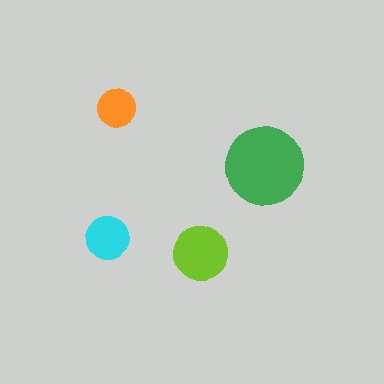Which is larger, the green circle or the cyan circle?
The green one.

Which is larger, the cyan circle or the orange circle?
The cyan one.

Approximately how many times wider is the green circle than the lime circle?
About 1.5 times wider.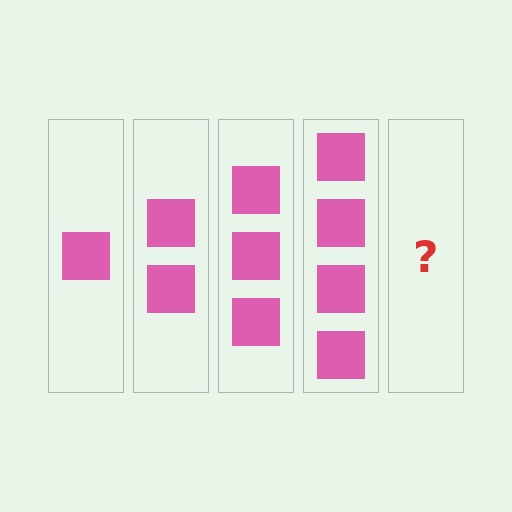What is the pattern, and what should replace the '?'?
The pattern is that each step adds one more square. The '?' should be 5 squares.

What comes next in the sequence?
The next element should be 5 squares.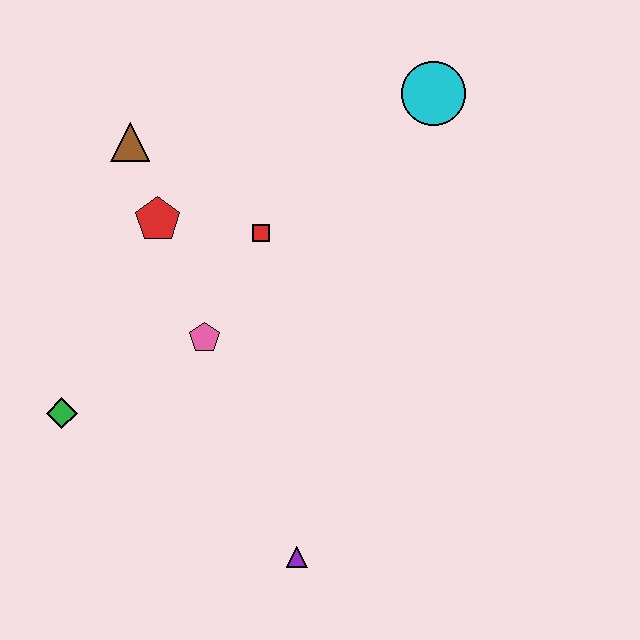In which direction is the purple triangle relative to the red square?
The purple triangle is below the red square.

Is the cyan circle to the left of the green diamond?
No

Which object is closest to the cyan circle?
The red square is closest to the cyan circle.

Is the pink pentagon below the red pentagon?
Yes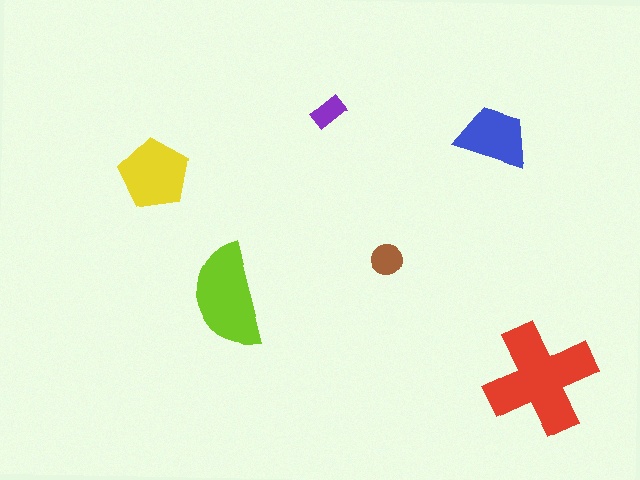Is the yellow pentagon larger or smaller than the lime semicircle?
Smaller.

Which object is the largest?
The red cross.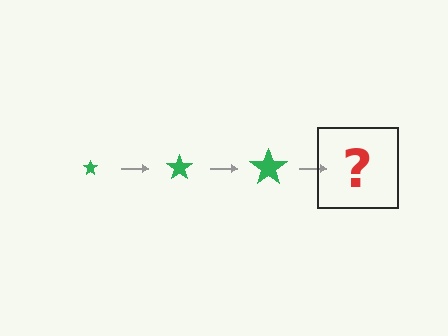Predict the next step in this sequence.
The next step is a green star, larger than the previous one.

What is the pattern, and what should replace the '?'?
The pattern is that the star gets progressively larger each step. The '?' should be a green star, larger than the previous one.